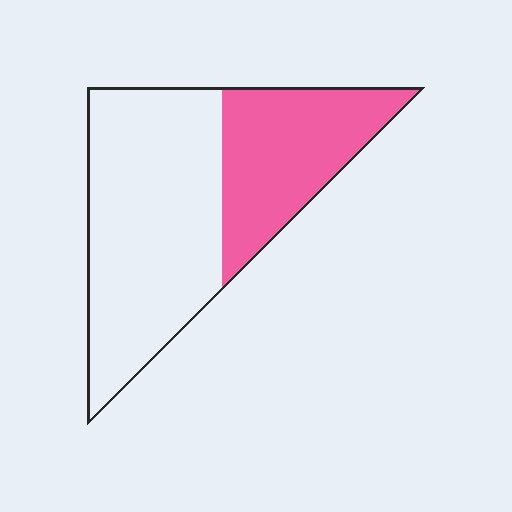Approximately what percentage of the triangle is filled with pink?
Approximately 35%.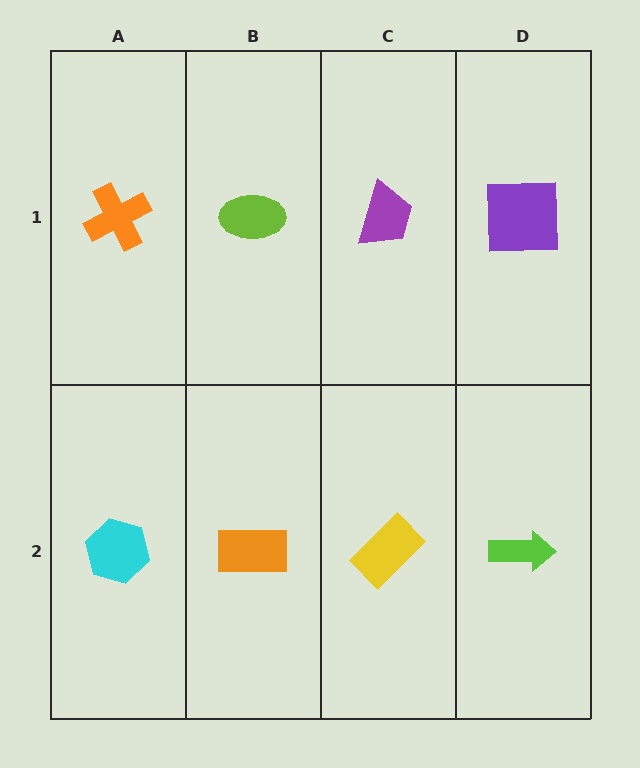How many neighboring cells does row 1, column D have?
2.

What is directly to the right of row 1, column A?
A lime ellipse.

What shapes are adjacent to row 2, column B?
A lime ellipse (row 1, column B), a cyan hexagon (row 2, column A), a yellow rectangle (row 2, column C).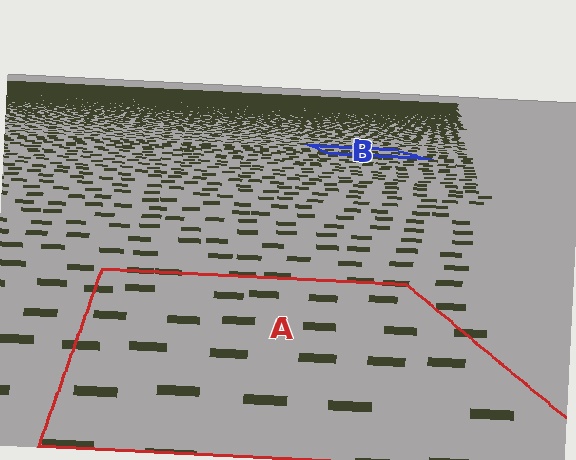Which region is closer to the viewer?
Region A is closer. The texture elements there are larger and more spread out.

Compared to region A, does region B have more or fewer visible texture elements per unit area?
Region B has more texture elements per unit area — they are packed more densely because it is farther away.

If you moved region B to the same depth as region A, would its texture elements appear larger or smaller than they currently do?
They would appear larger. At a closer depth, the same texture elements are projected at a bigger on-screen size.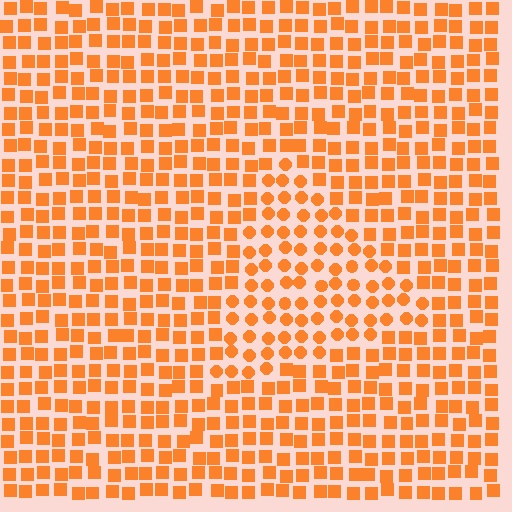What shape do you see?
I see a triangle.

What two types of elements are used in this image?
The image uses circles inside the triangle region and squares outside it.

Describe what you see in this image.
The image is filled with small orange elements arranged in a uniform grid. A triangle-shaped region contains circles, while the surrounding area contains squares. The boundary is defined purely by the change in element shape.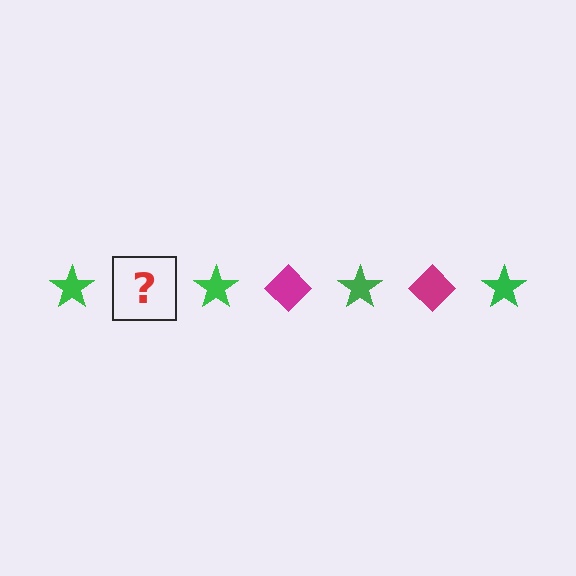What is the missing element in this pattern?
The missing element is a magenta diamond.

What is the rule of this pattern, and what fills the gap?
The rule is that the pattern alternates between green star and magenta diamond. The gap should be filled with a magenta diamond.